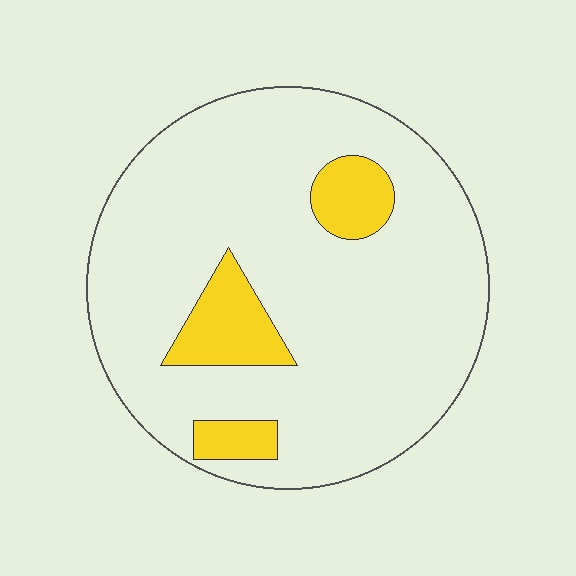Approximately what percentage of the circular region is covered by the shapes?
Approximately 15%.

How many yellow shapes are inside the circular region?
3.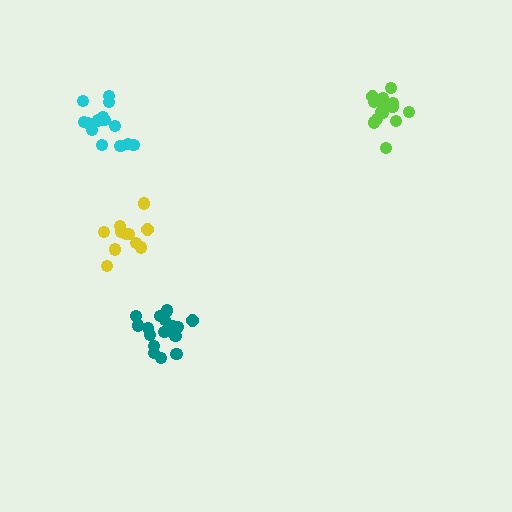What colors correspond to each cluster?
The clusters are colored: lime, yellow, cyan, teal.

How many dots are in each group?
Group 1: 14 dots, Group 2: 11 dots, Group 3: 14 dots, Group 4: 16 dots (55 total).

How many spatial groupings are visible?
There are 4 spatial groupings.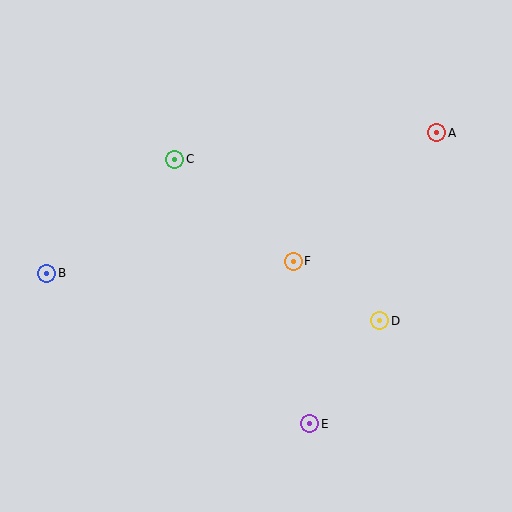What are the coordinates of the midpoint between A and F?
The midpoint between A and F is at (365, 197).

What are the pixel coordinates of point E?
Point E is at (310, 424).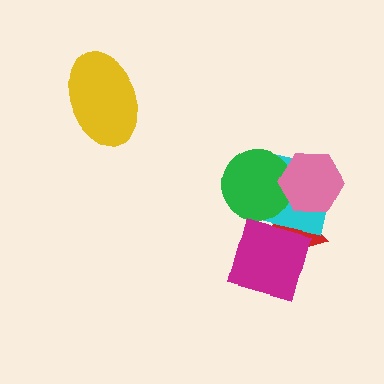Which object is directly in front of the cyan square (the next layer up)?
The green circle is directly in front of the cyan square.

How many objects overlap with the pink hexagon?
3 objects overlap with the pink hexagon.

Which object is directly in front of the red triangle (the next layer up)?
The cyan square is directly in front of the red triangle.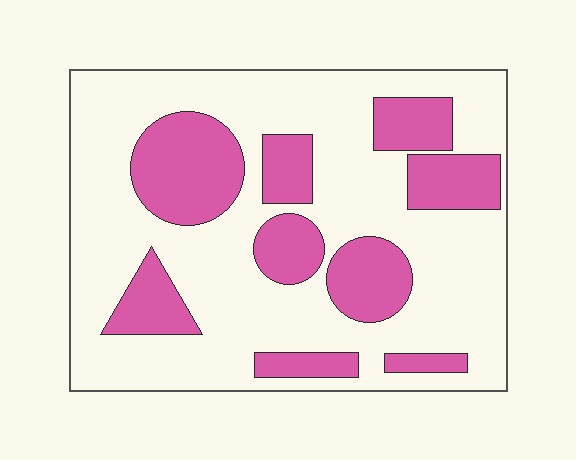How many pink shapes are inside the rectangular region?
9.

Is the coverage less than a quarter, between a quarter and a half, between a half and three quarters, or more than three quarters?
Between a quarter and a half.